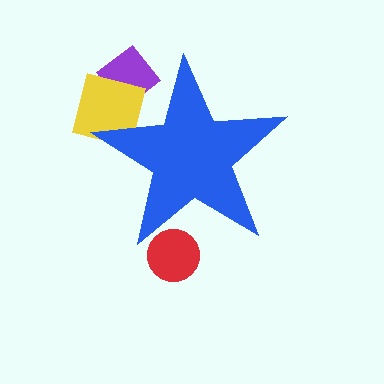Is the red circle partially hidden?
Yes, the red circle is partially hidden behind the blue star.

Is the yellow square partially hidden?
Yes, the yellow square is partially hidden behind the blue star.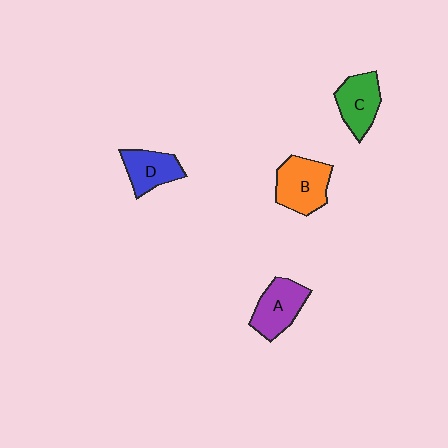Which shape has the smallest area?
Shape D (blue).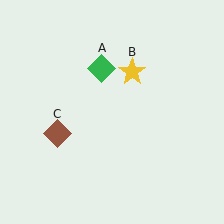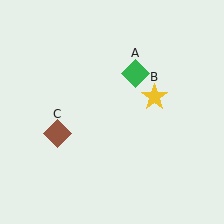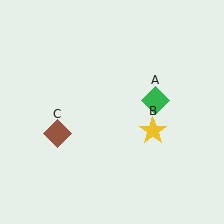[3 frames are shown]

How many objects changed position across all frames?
2 objects changed position: green diamond (object A), yellow star (object B).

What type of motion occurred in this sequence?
The green diamond (object A), yellow star (object B) rotated clockwise around the center of the scene.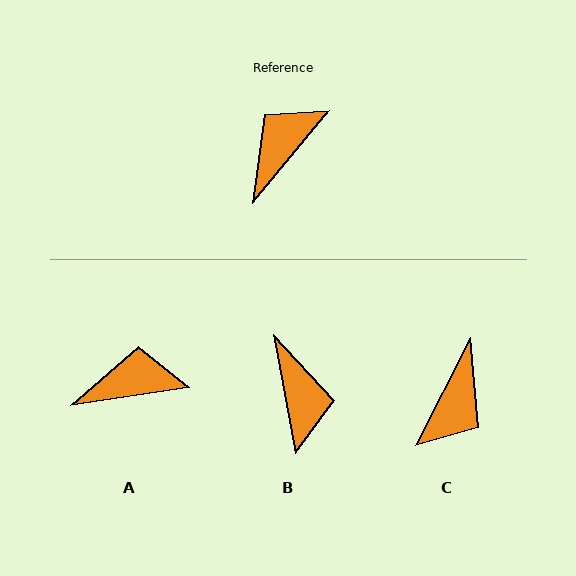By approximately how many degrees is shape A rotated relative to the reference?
Approximately 42 degrees clockwise.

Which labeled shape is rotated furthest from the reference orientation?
C, about 168 degrees away.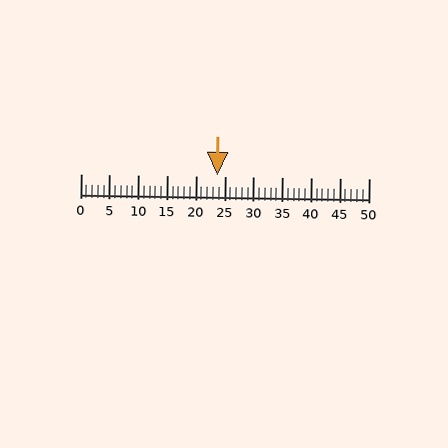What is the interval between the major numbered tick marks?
The major tick marks are spaced 5 units apart.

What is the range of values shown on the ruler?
The ruler shows values from 0 to 50.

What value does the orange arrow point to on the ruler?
The orange arrow points to approximately 24.